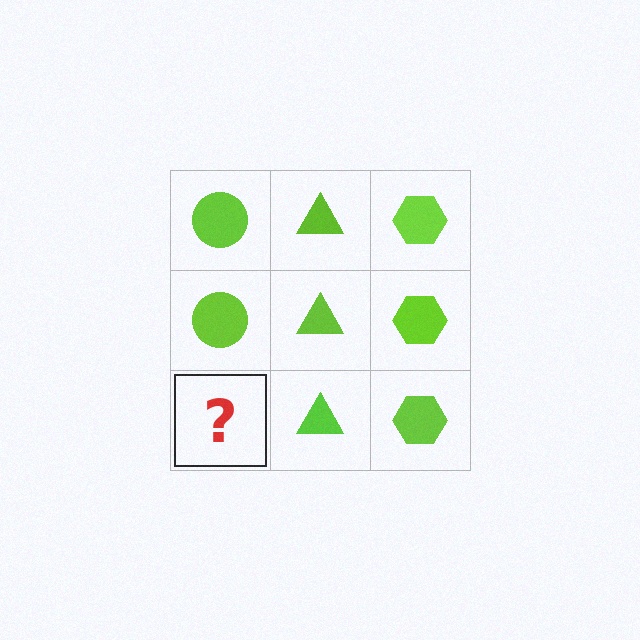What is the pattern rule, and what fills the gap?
The rule is that each column has a consistent shape. The gap should be filled with a lime circle.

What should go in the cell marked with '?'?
The missing cell should contain a lime circle.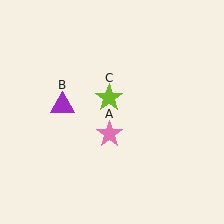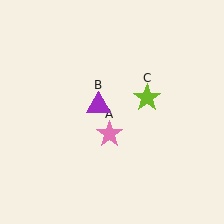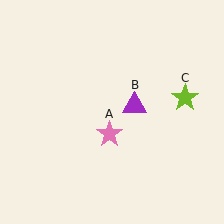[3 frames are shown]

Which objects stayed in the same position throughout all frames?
Pink star (object A) remained stationary.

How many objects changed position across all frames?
2 objects changed position: purple triangle (object B), lime star (object C).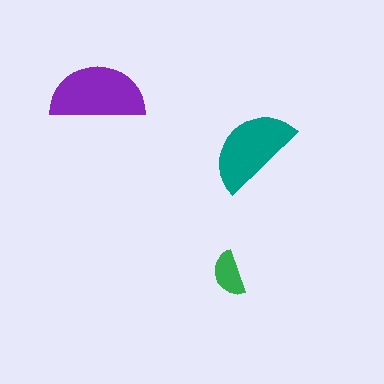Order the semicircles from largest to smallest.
the purple one, the teal one, the green one.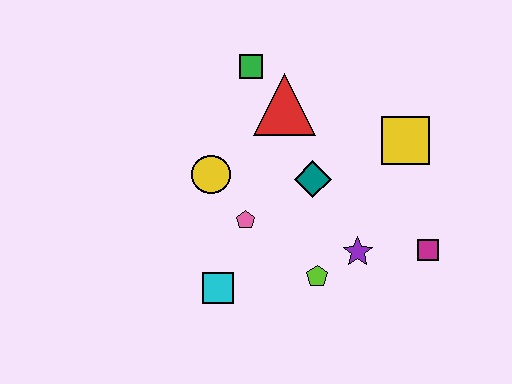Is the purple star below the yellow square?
Yes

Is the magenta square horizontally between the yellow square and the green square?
No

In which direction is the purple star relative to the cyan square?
The purple star is to the right of the cyan square.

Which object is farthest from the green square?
The magenta square is farthest from the green square.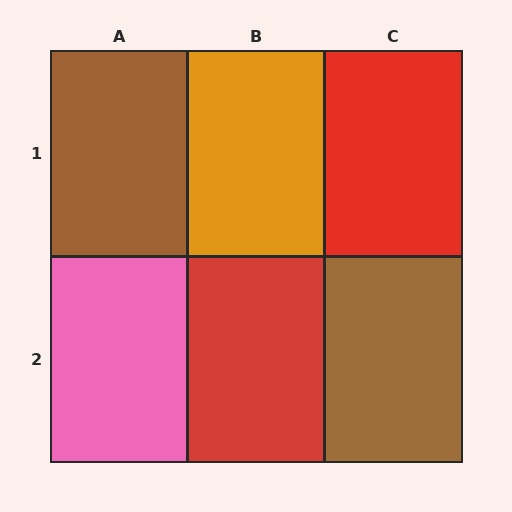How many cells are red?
2 cells are red.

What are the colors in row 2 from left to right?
Pink, red, brown.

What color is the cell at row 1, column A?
Brown.